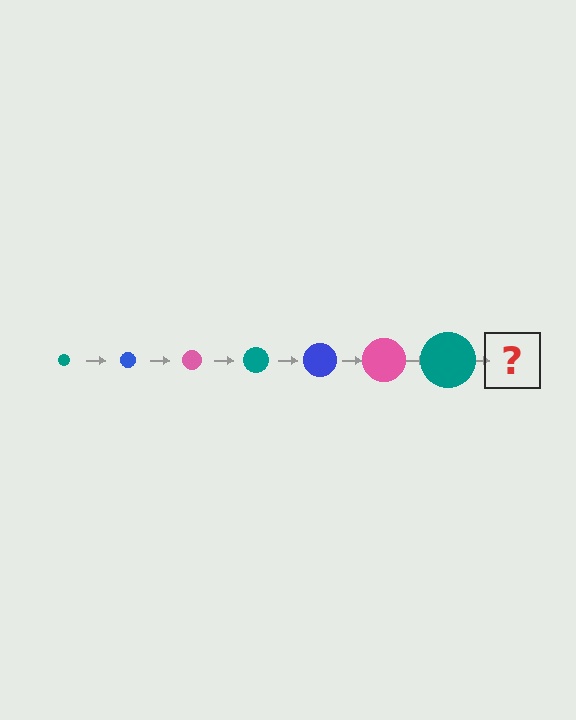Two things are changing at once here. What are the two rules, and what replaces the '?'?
The two rules are that the circle grows larger each step and the color cycles through teal, blue, and pink. The '?' should be a blue circle, larger than the previous one.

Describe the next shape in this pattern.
It should be a blue circle, larger than the previous one.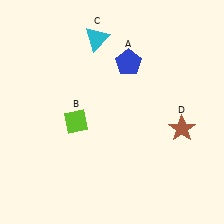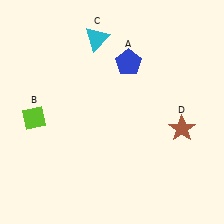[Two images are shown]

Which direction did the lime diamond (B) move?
The lime diamond (B) moved left.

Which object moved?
The lime diamond (B) moved left.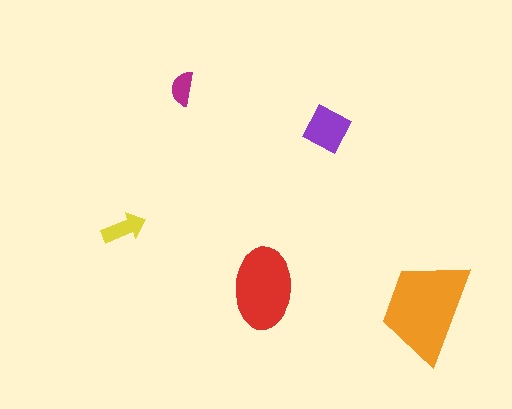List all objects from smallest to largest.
The magenta semicircle, the yellow arrow, the purple diamond, the red ellipse, the orange trapezoid.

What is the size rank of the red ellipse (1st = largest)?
2nd.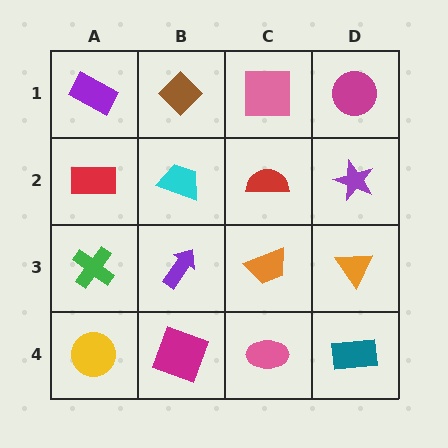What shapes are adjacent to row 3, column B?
A cyan trapezoid (row 2, column B), a magenta square (row 4, column B), a green cross (row 3, column A), an orange trapezoid (row 3, column C).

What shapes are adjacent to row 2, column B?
A brown diamond (row 1, column B), a purple arrow (row 3, column B), a red rectangle (row 2, column A), a red semicircle (row 2, column C).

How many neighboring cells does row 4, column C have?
3.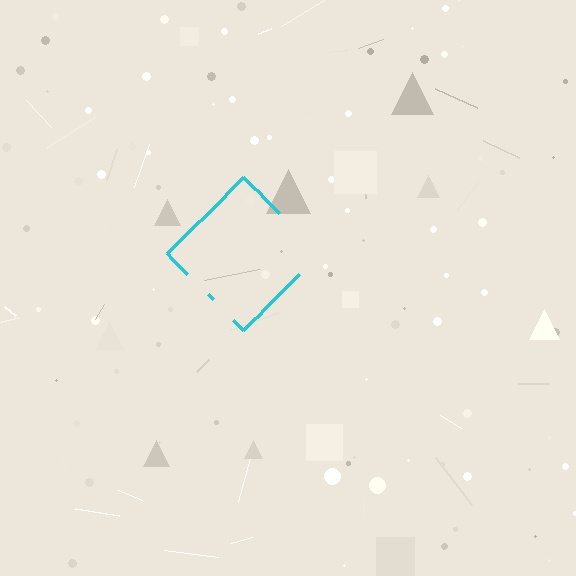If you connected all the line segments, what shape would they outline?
They would outline a diamond.